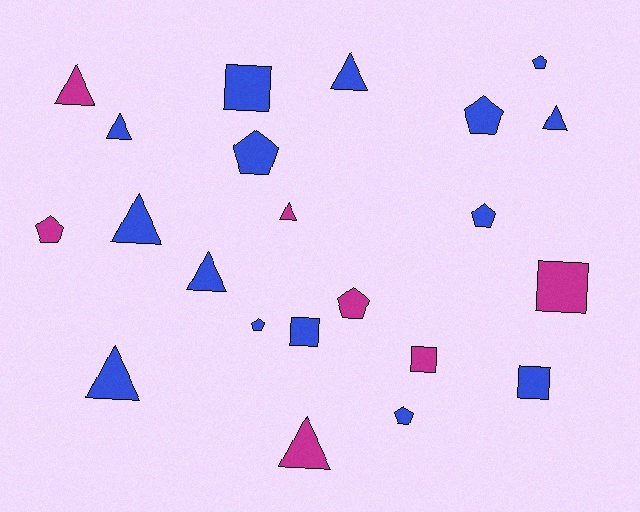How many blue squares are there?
There are 3 blue squares.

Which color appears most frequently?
Blue, with 15 objects.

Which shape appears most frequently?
Triangle, with 9 objects.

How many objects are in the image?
There are 22 objects.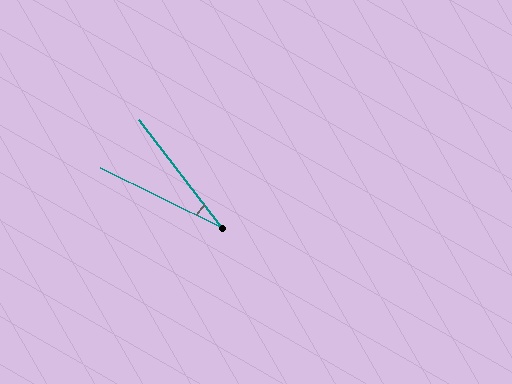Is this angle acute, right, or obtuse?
It is acute.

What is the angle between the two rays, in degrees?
Approximately 26 degrees.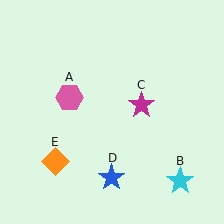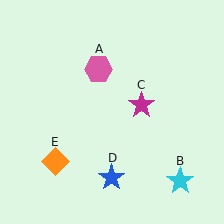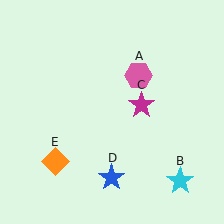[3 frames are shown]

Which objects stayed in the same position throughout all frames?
Cyan star (object B) and magenta star (object C) and blue star (object D) and orange diamond (object E) remained stationary.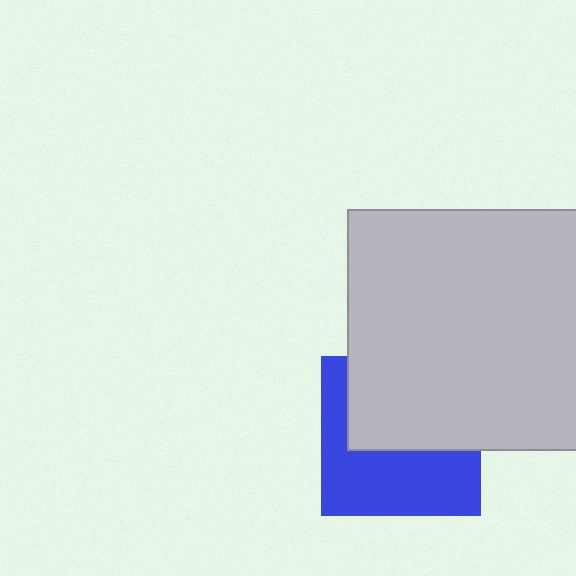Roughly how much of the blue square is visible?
About half of it is visible (roughly 50%).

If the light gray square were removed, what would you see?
You would see the complete blue square.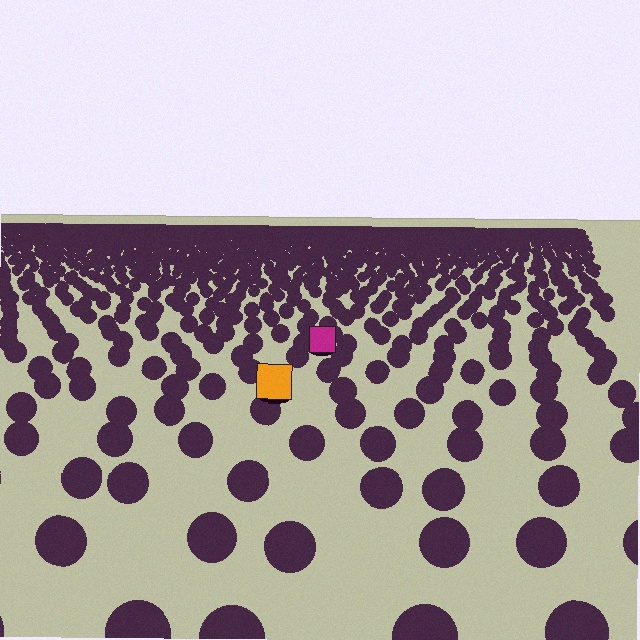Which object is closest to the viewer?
The orange square is closest. The texture marks near it are larger and more spread out.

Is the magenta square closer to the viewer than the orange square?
No. The orange square is closer — you can tell from the texture gradient: the ground texture is coarser near it.